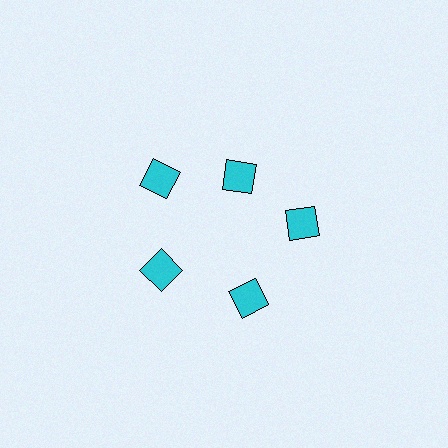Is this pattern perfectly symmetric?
No. The 5 cyan diamonds are arranged in a ring, but one element near the 1 o'clock position is pulled inward toward the center, breaking the 5-fold rotational symmetry.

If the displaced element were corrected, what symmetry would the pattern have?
It would have 5-fold rotational symmetry — the pattern would map onto itself every 72 degrees.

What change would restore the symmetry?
The symmetry would be restored by moving it outward, back onto the ring so that all 5 diamonds sit at equal angles and equal distance from the center.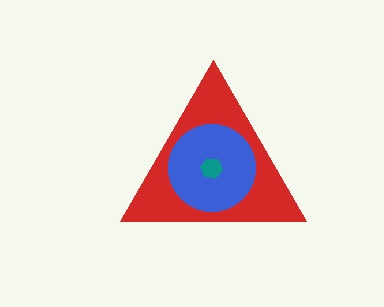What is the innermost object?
The teal hexagon.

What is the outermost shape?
The red triangle.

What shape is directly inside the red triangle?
The blue circle.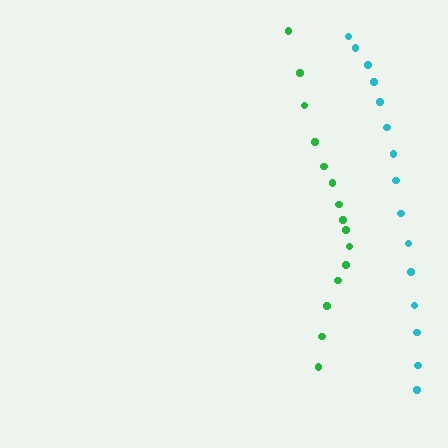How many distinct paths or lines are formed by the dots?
There are 2 distinct paths.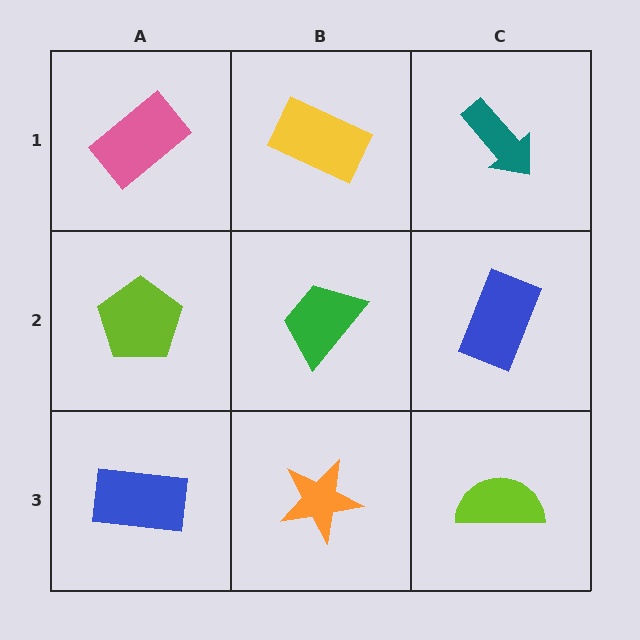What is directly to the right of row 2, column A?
A green trapezoid.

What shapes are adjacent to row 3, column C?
A blue rectangle (row 2, column C), an orange star (row 3, column B).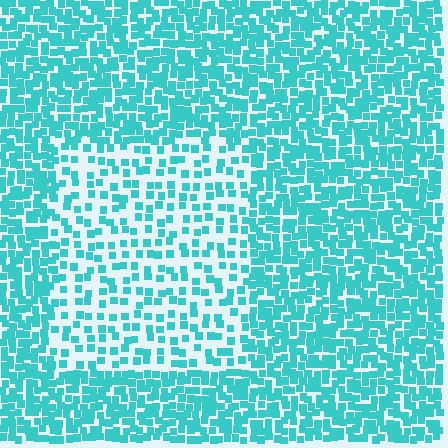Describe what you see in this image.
The image contains small cyan elements arranged at two different densities. A rectangle-shaped region is visible where the elements are less densely packed than the surrounding area.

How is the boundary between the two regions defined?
The boundary is defined by a change in element density (approximately 2.2x ratio). All elements are the same color, size, and shape.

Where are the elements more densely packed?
The elements are more densely packed outside the rectangle boundary.